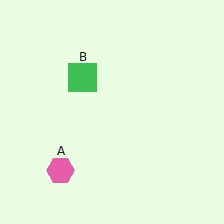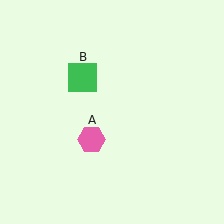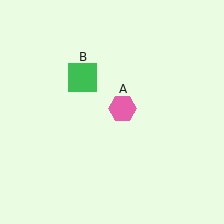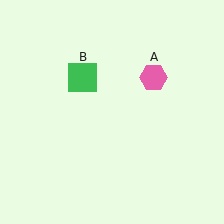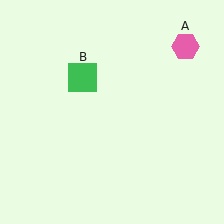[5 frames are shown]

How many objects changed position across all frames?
1 object changed position: pink hexagon (object A).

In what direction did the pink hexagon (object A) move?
The pink hexagon (object A) moved up and to the right.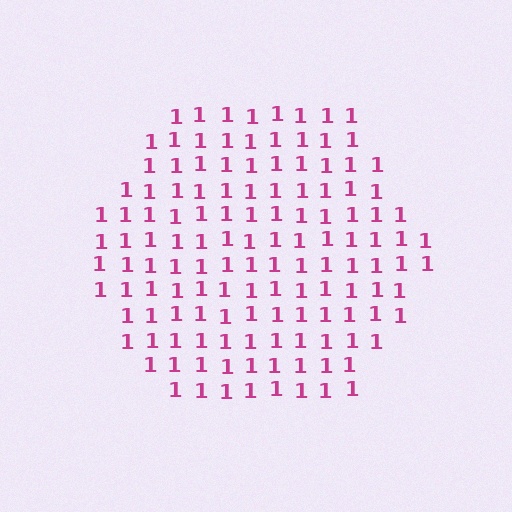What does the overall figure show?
The overall figure shows a hexagon.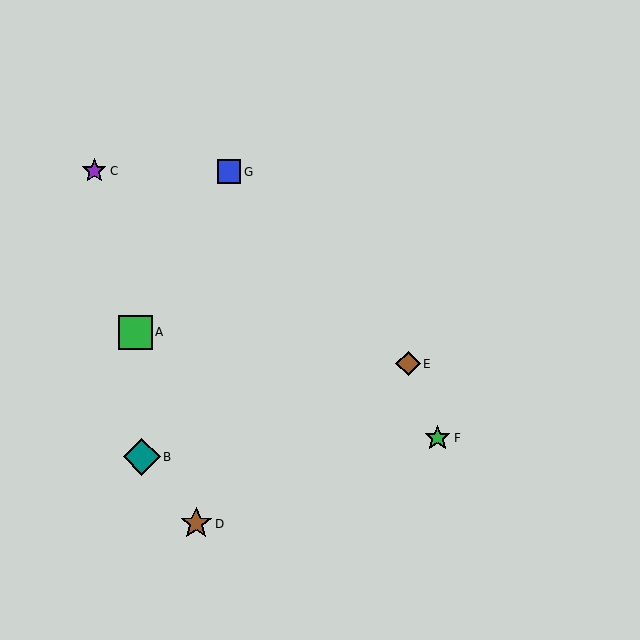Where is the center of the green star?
The center of the green star is at (438, 438).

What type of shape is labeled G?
Shape G is a blue square.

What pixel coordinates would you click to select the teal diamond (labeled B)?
Click at (142, 457) to select the teal diamond B.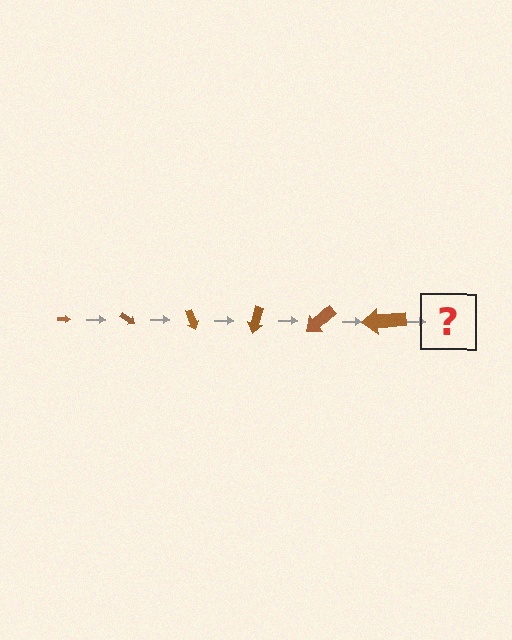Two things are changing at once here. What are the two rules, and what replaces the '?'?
The two rules are that the arrow grows larger each step and it rotates 35 degrees each step. The '?' should be an arrow, larger than the previous one and rotated 210 degrees from the start.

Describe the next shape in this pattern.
It should be an arrow, larger than the previous one and rotated 210 degrees from the start.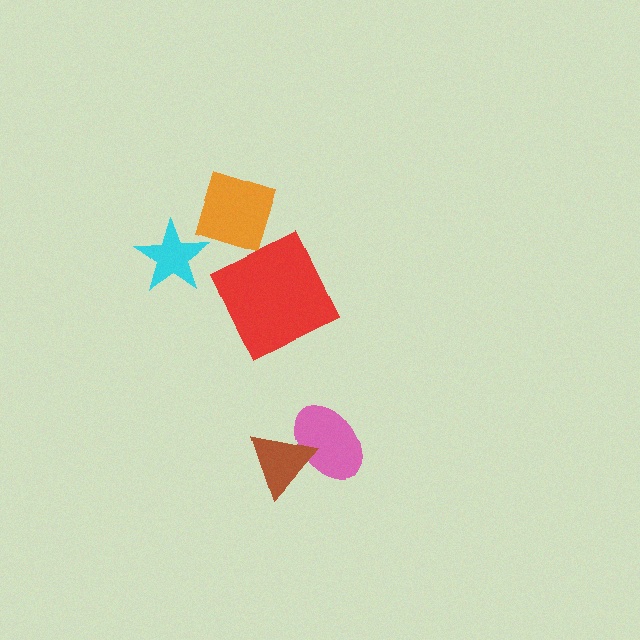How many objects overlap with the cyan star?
0 objects overlap with the cyan star.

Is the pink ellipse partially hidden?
Yes, it is partially covered by another shape.